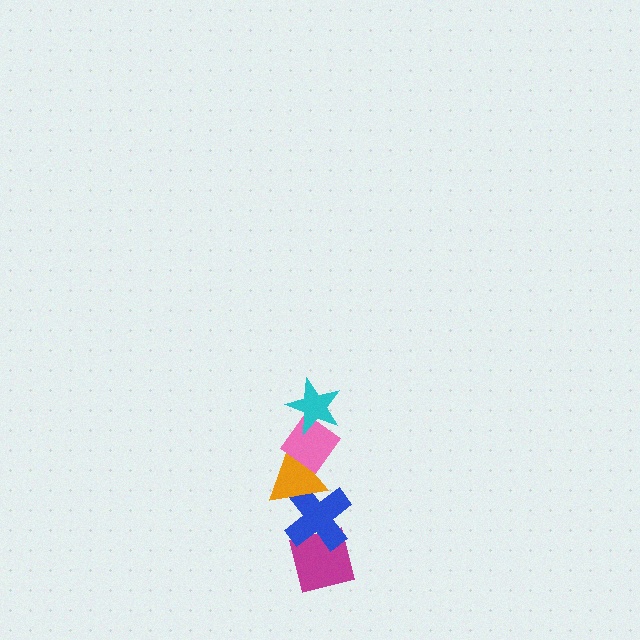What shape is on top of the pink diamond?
The cyan star is on top of the pink diamond.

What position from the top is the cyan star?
The cyan star is 1st from the top.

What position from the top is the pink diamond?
The pink diamond is 2nd from the top.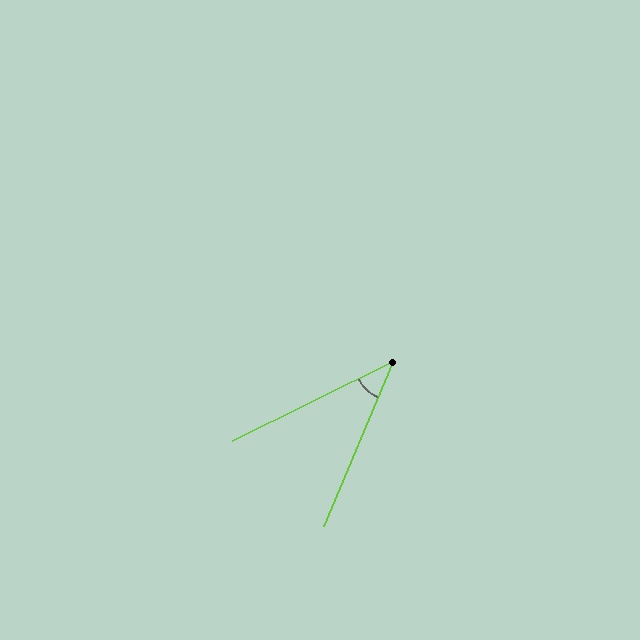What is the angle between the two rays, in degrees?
Approximately 41 degrees.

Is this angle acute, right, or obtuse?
It is acute.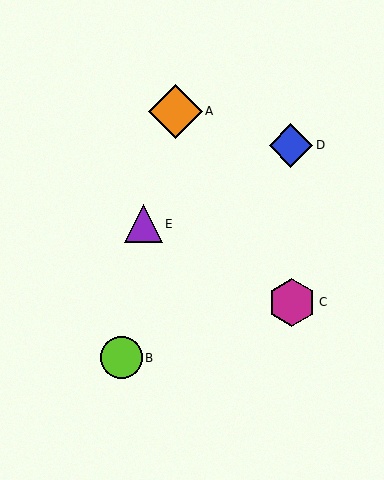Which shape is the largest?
The orange diamond (labeled A) is the largest.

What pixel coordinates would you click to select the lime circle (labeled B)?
Click at (121, 358) to select the lime circle B.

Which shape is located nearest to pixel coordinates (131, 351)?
The lime circle (labeled B) at (121, 358) is nearest to that location.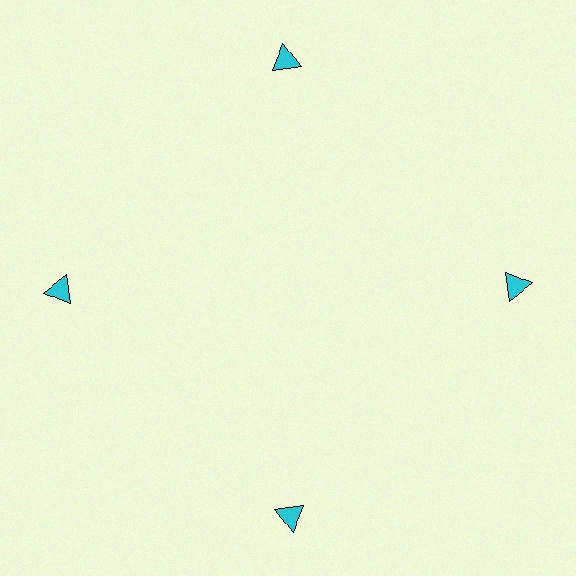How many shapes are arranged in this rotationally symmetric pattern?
There are 4 shapes, arranged in 4 groups of 1.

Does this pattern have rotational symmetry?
Yes, this pattern has 4-fold rotational symmetry. It looks the same after rotating 90 degrees around the center.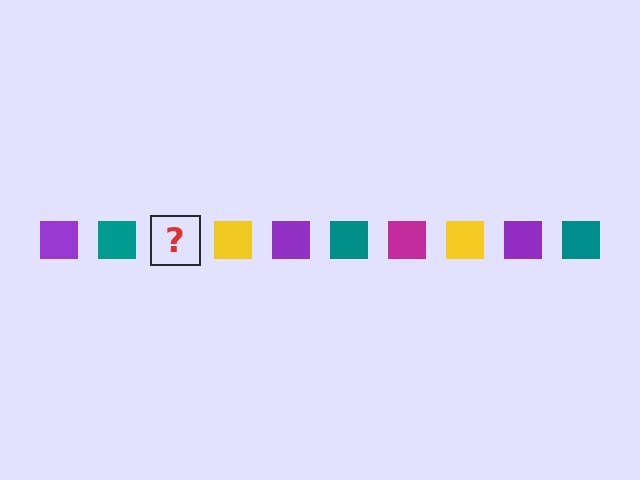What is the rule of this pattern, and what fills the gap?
The rule is that the pattern cycles through purple, teal, magenta, yellow squares. The gap should be filled with a magenta square.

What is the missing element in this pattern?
The missing element is a magenta square.